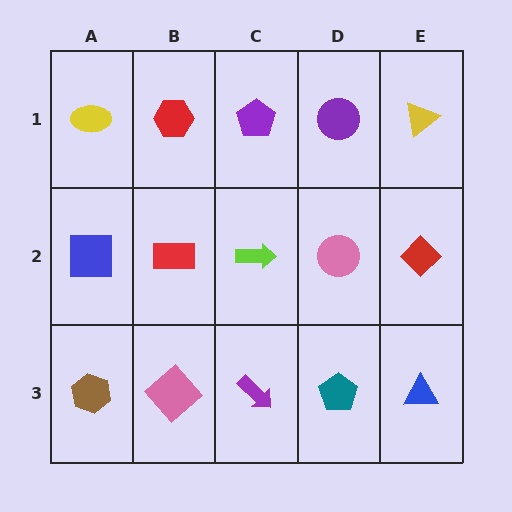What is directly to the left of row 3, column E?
A teal pentagon.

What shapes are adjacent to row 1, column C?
A lime arrow (row 2, column C), a red hexagon (row 1, column B), a purple circle (row 1, column D).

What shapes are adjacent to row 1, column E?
A red diamond (row 2, column E), a purple circle (row 1, column D).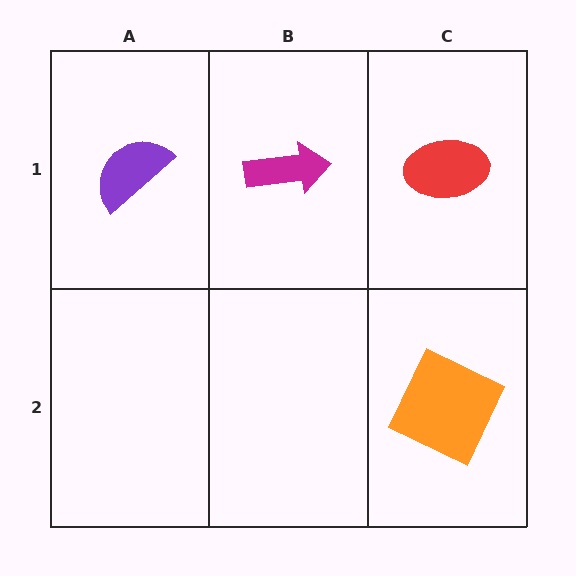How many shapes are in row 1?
3 shapes.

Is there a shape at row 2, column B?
No, that cell is empty.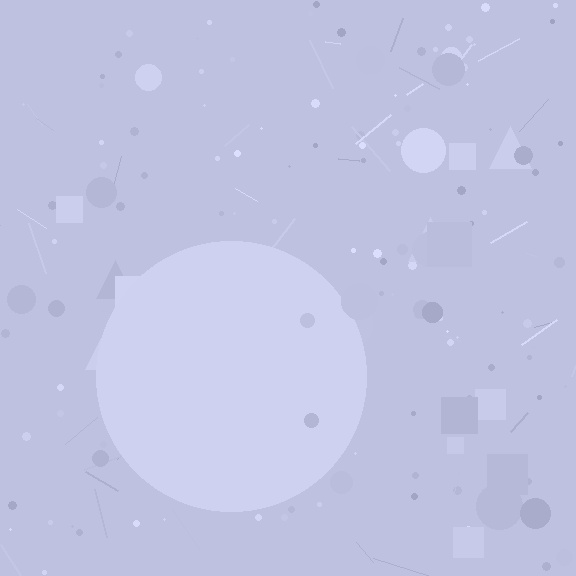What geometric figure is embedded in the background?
A circle is embedded in the background.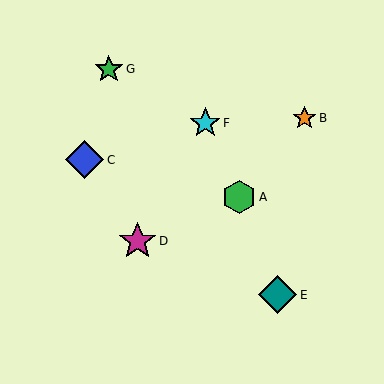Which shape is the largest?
The blue diamond (labeled C) is the largest.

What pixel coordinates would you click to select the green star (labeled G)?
Click at (109, 69) to select the green star G.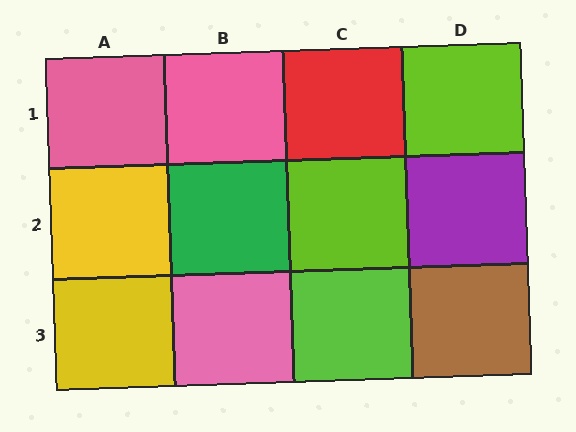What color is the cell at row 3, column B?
Pink.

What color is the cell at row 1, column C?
Red.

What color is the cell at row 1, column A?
Pink.